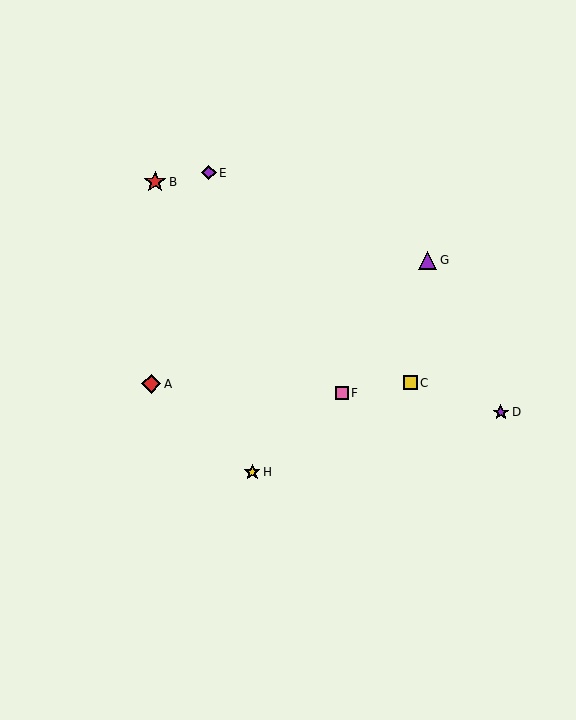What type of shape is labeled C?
Shape C is a yellow square.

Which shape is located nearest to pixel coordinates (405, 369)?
The yellow square (labeled C) at (410, 383) is nearest to that location.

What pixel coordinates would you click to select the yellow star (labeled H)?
Click at (252, 472) to select the yellow star H.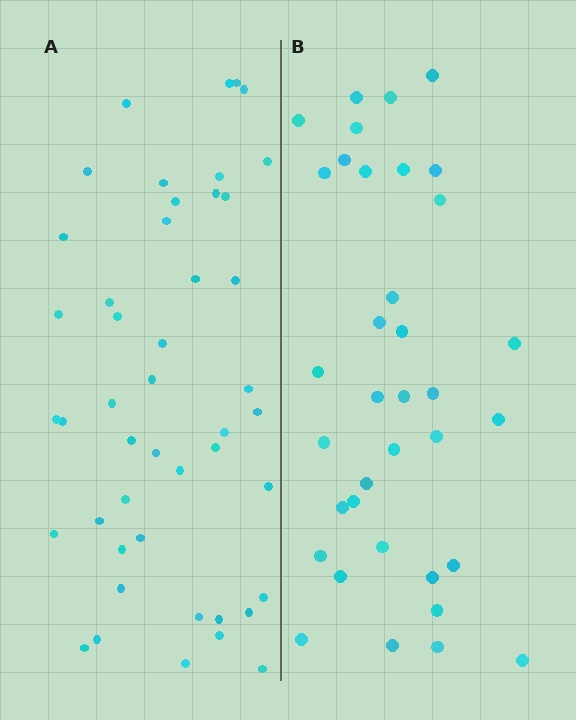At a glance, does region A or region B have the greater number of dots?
Region A (the left region) has more dots.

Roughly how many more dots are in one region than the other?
Region A has roughly 10 or so more dots than region B.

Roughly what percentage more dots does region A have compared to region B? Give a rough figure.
About 30% more.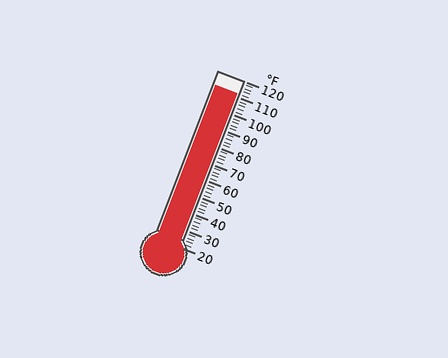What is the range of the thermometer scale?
The thermometer scale ranges from 20°F to 120°F.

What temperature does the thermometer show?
The thermometer shows approximately 112°F.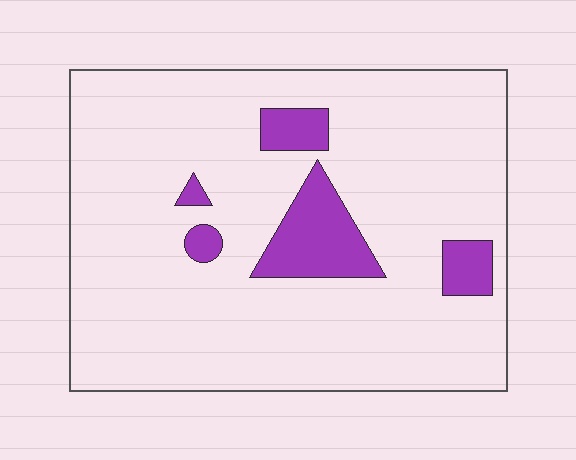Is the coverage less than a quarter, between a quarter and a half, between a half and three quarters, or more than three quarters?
Less than a quarter.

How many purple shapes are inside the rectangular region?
5.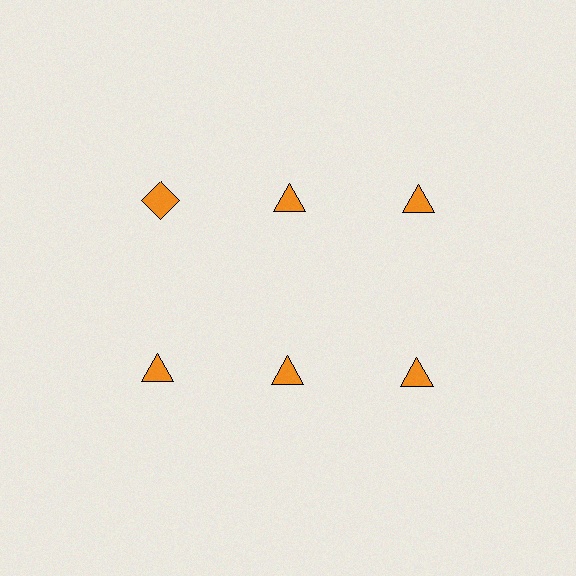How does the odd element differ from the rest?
It has a different shape: diamond instead of triangle.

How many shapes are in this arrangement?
There are 6 shapes arranged in a grid pattern.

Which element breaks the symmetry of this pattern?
The orange diamond in the top row, leftmost column breaks the symmetry. All other shapes are orange triangles.